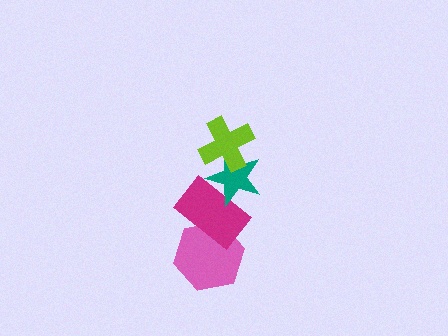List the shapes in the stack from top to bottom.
From top to bottom: the lime cross, the teal star, the magenta rectangle, the pink hexagon.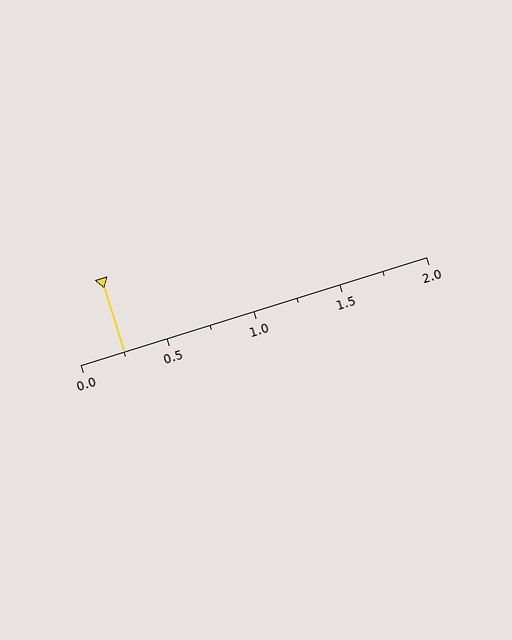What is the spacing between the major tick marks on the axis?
The major ticks are spaced 0.5 apart.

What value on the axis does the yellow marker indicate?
The marker indicates approximately 0.25.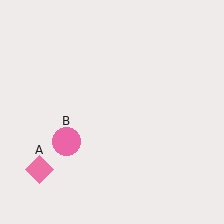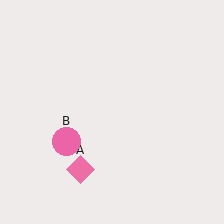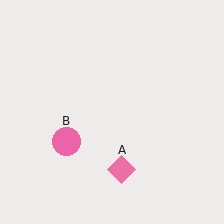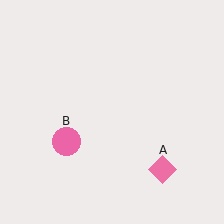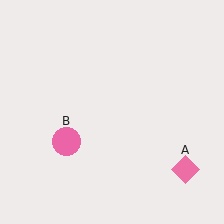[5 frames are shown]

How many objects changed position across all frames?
1 object changed position: pink diamond (object A).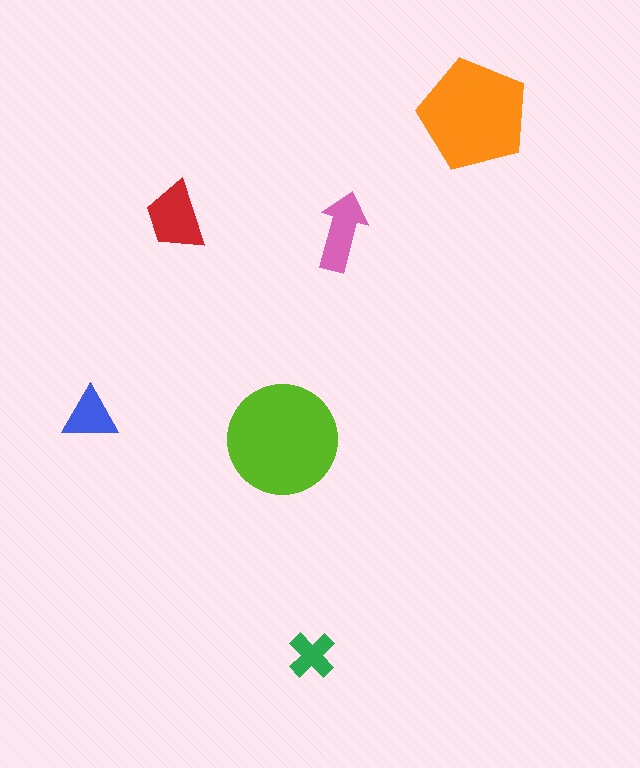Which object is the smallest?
The green cross.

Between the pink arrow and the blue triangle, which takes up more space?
The pink arrow.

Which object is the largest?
The lime circle.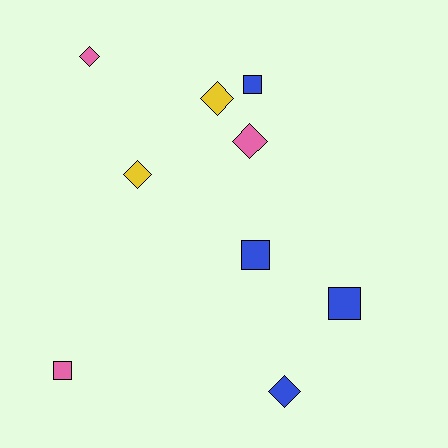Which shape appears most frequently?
Diamond, with 5 objects.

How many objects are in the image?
There are 9 objects.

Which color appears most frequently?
Blue, with 4 objects.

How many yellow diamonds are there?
There are 2 yellow diamonds.